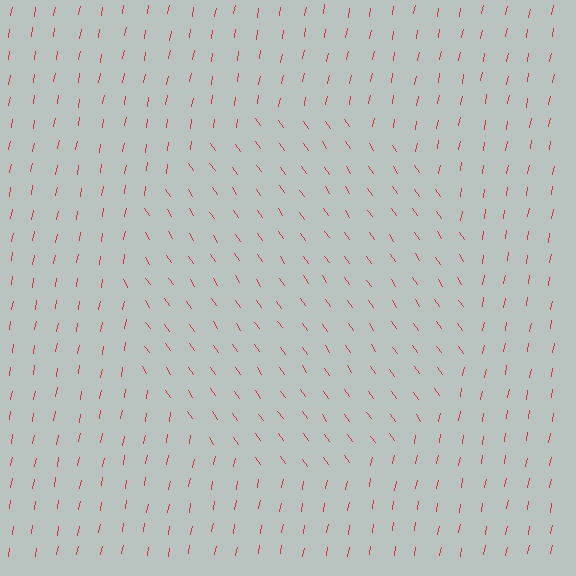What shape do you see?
I see a circle.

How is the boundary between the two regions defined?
The boundary is defined purely by a change in line orientation (approximately 45 degrees difference). All lines are the same color and thickness.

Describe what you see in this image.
The image is filled with small red line segments. A circle region in the image has lines oriented differently from the surrounding lines, creating a visible texture boundary.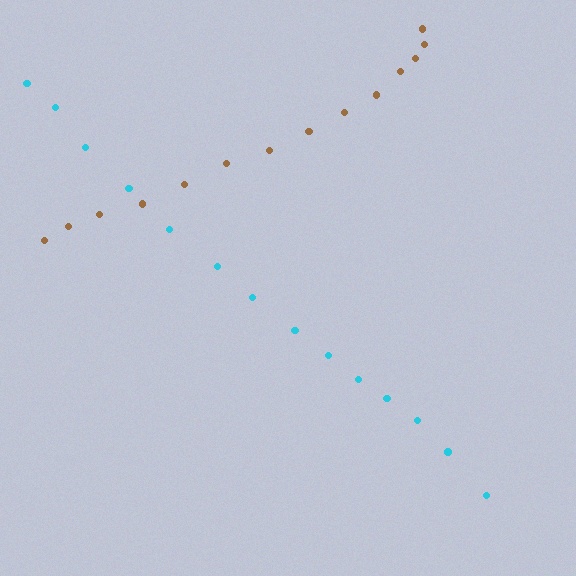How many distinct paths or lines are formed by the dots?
There are 2 distinct paths.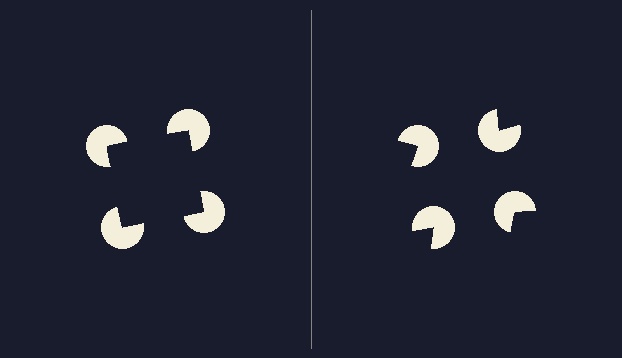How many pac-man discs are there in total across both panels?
8 — 4 on each side.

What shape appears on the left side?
An illusory square.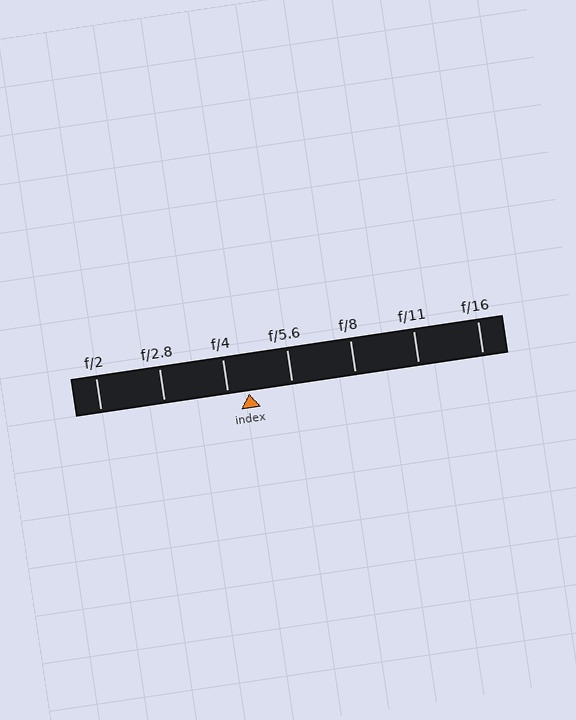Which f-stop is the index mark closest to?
The index mark is closest to f/4.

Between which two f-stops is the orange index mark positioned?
The index mark is between f/4 and f/5.6.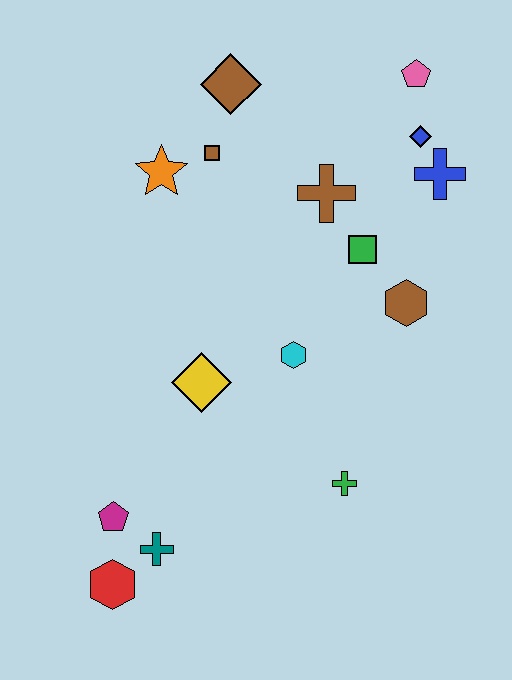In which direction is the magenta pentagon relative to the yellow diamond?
The magenta pentagon is below the yellow diamond.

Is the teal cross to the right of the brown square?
No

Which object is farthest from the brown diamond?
The red hexagon is farthest from the brown diamond.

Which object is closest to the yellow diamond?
The cyan hexagon is closest to the yellow diamond.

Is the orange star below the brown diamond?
Yes